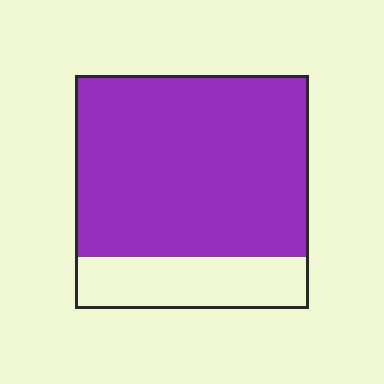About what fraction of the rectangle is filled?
About four fifths (4/5).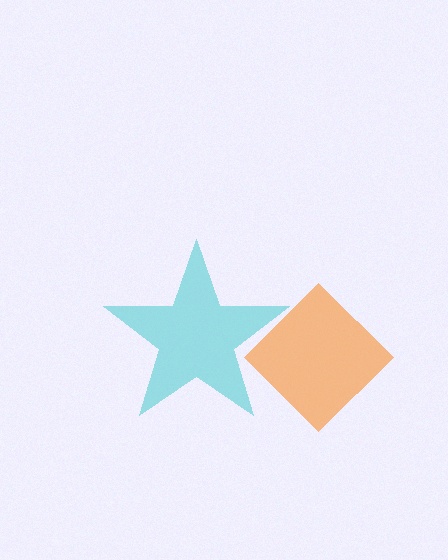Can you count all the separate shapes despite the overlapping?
Yes, there are 2 separate shapes.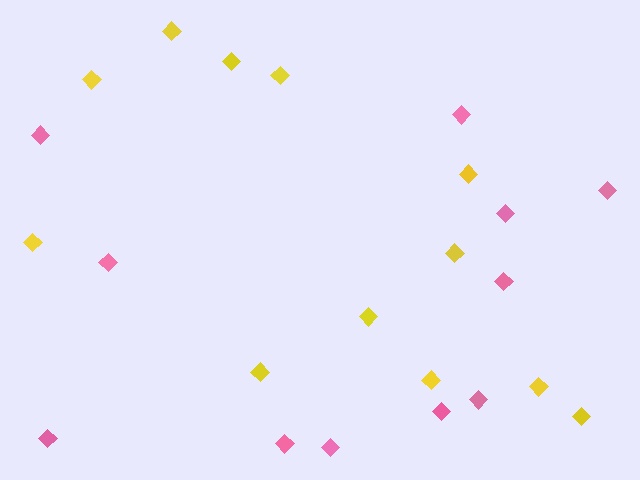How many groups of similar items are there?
There are 2 groups: one group of pink diamonds (11) and one group of yellow diamonds (12).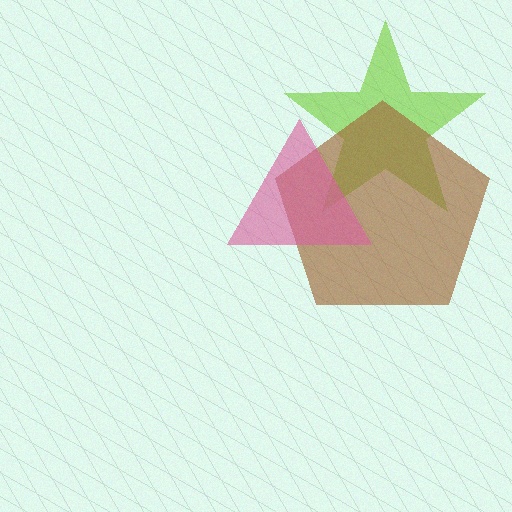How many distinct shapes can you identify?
There are 3 distinct shapes: a lime star, a brown pentagon, a pink triangle.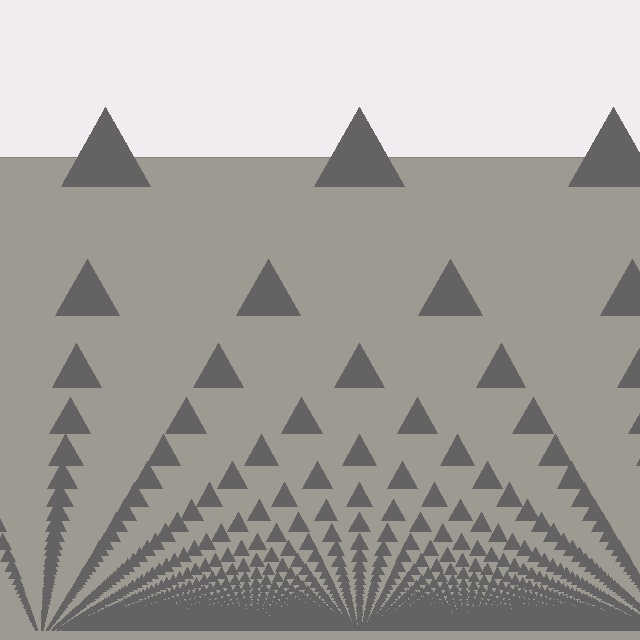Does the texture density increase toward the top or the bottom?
Density increases toward the bottom.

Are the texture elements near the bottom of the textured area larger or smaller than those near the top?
Smaller. The gradient is inverted — elements near the bottom are smaller and denser.